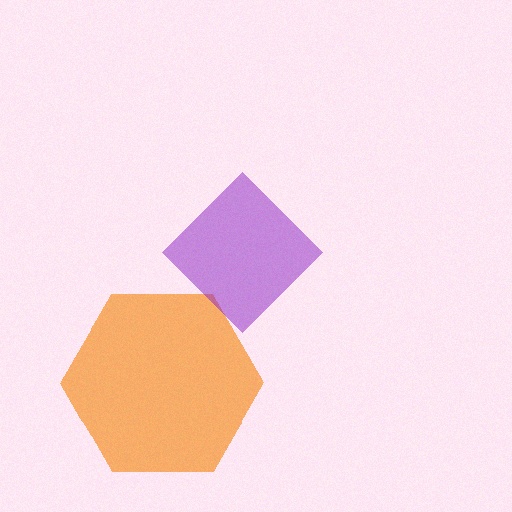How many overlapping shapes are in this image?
There are 2 overlapping shapes in the image.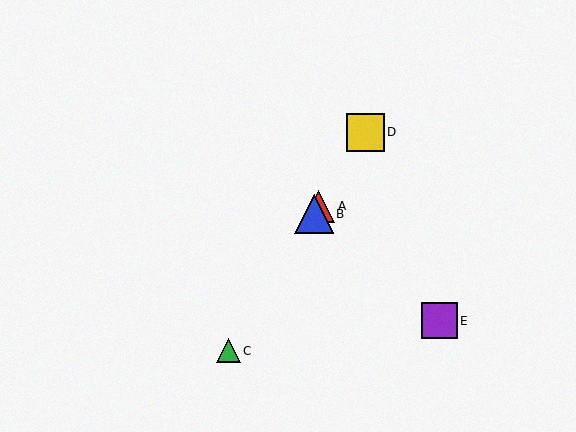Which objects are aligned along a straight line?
Objects A, B, C, D are aligned along a straight line.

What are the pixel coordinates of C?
Object C is at (228, 351).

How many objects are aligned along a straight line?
4 objects (A, B, C, D) are aligned along a straight line.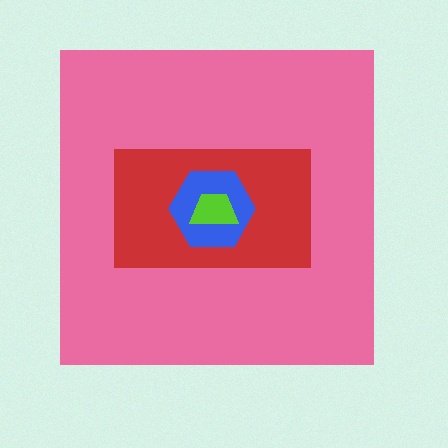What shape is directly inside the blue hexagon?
The lime trapezoid.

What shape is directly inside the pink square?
The red rectangle.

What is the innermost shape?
The lime trapezoid.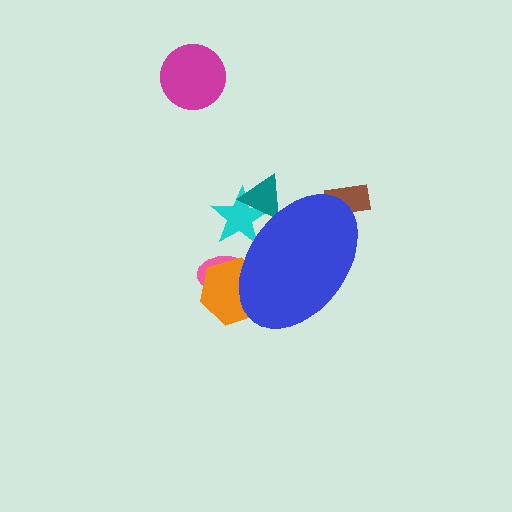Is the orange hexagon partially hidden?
Yes, the orange hexagon is partially hidden behind the blue ellipse.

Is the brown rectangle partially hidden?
Yes, the brown rectangle is partially hidden behind the blue ellipse.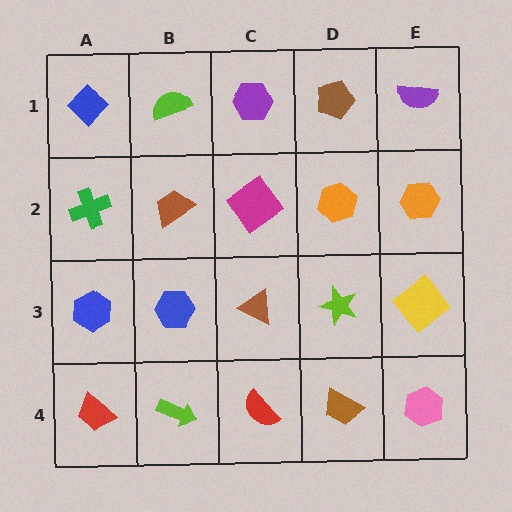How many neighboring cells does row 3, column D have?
4.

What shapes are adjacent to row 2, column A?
A blue diamond (row 1, column A), a blue hexagon (row 3, column A), a brown trapezoid (row 2, column B).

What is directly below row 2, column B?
A blue hexagon.